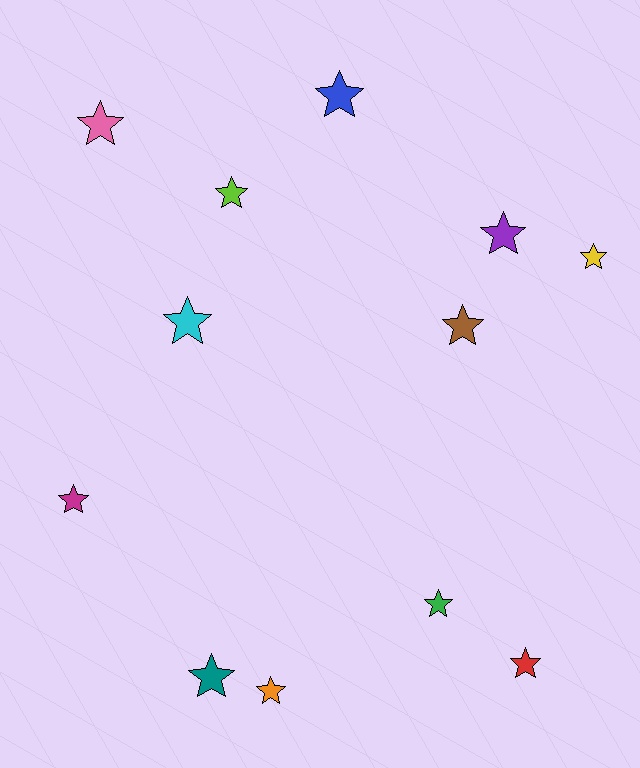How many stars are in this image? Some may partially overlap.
There are 12 stars.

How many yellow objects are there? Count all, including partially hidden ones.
There is 1 yellow object.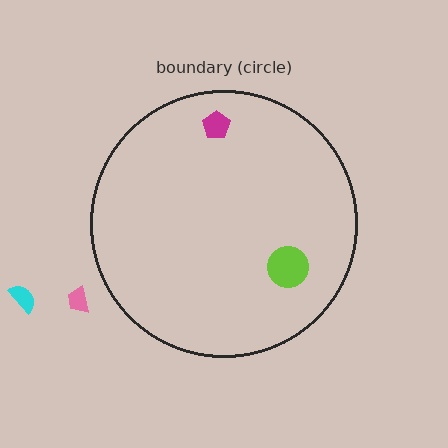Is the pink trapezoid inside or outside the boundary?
Outside.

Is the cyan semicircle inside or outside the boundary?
Outside.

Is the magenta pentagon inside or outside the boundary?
Inside.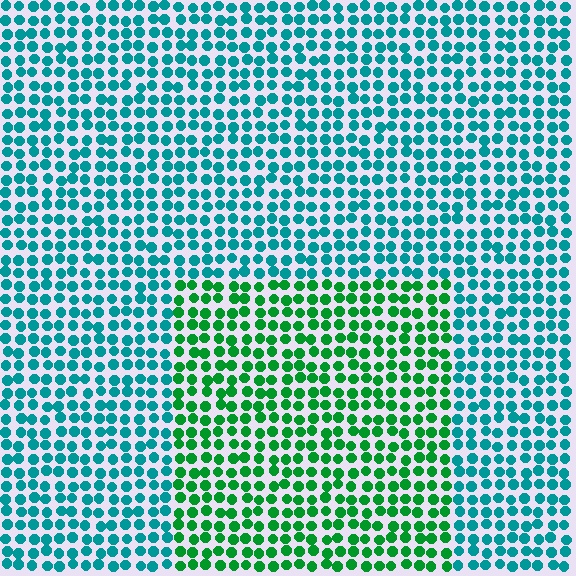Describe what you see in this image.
The image is filled with small teal elements in a uniform arrangement. A rectangle-shaped region is visible where the elements are tinted to a slightly different hue, forming a subtle color boundary.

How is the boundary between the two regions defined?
The boundary is defined purely by a slight shift in hue (about 45 degrees). Spacing, size, and orientation are identical on both sides.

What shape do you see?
I see a rectangle.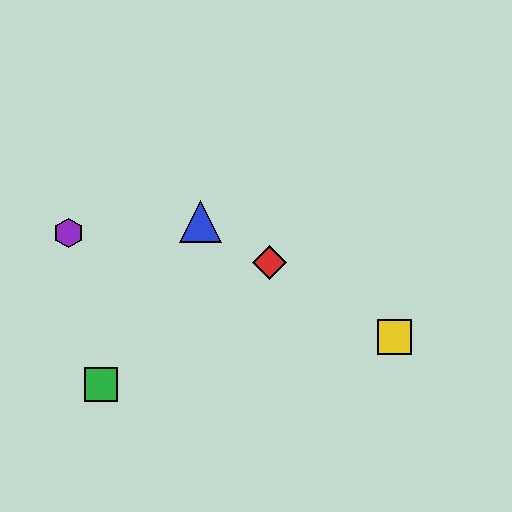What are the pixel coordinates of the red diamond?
The red diamond is at (270, 263).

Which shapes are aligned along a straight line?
The red diamond, the blue triangle, the yellow square are aligned along a straight line.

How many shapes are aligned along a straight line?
3 shapes (the red diamond, the blue triangle, the yellow square) are aligned along a straight line.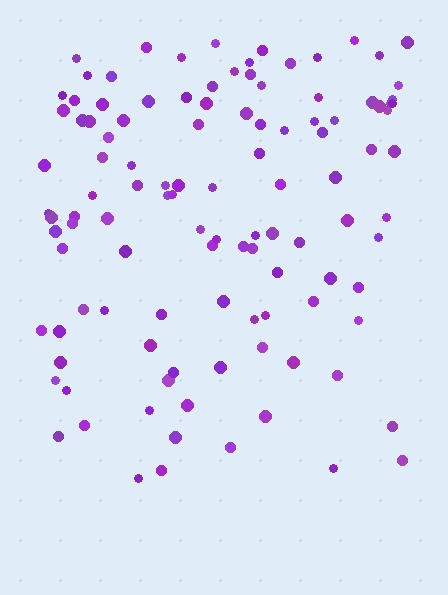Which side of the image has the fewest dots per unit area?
The bottom.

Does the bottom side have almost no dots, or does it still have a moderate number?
Still a moderate number, just noticeably fewer than the top.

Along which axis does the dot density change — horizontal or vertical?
Vertical.